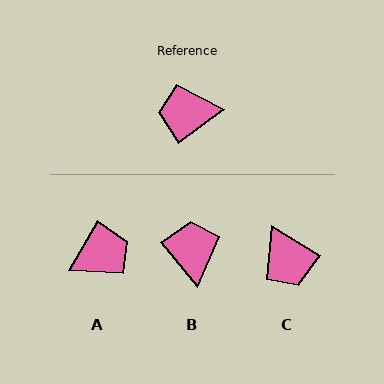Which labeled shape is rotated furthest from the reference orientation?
A, about 156 degrees away.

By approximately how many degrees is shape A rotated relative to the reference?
Approximately 156 degrees clockwise.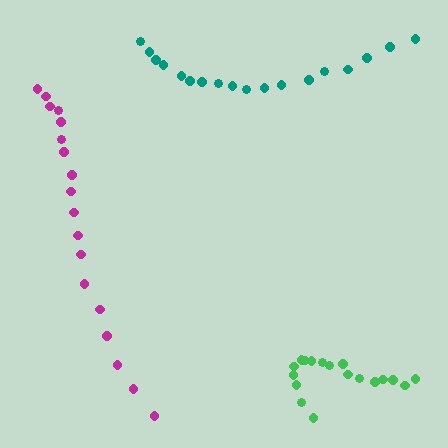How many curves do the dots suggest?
There are 3 distinct paths.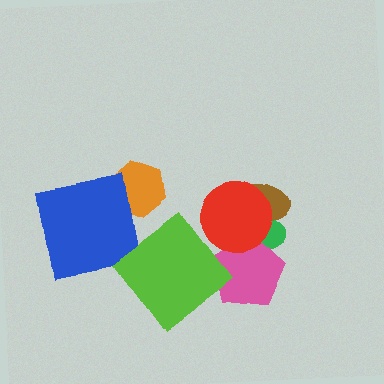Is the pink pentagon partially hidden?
Yes, it is partially covered by another shape.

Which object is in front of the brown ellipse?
The red circle is in front of the brown ellipse.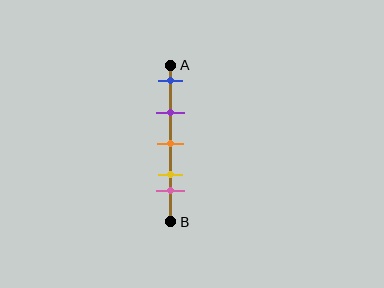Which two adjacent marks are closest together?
The yellow and pink marks are the closest adjacent pair.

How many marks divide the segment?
There are 5 marks dividing the segment.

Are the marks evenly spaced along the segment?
No, the marks are not evenly spaced.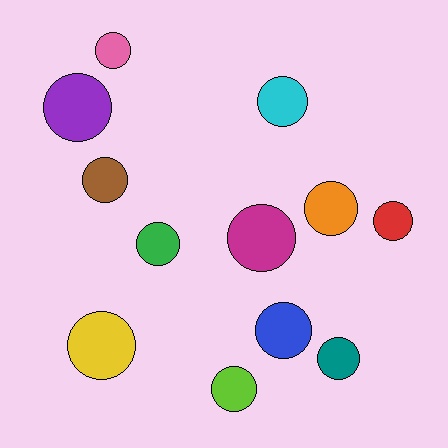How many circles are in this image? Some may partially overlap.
There are 12 circles.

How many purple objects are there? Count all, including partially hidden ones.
There is 1 purple object.